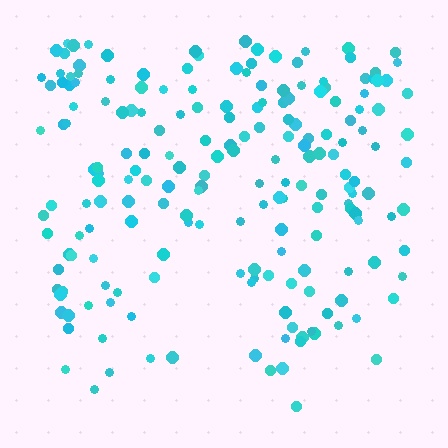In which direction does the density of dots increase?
From bottom to top, with the top side densest.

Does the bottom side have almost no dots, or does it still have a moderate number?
Still a moderate number, just noticeably fewer than the top.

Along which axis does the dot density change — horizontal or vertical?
Vertical.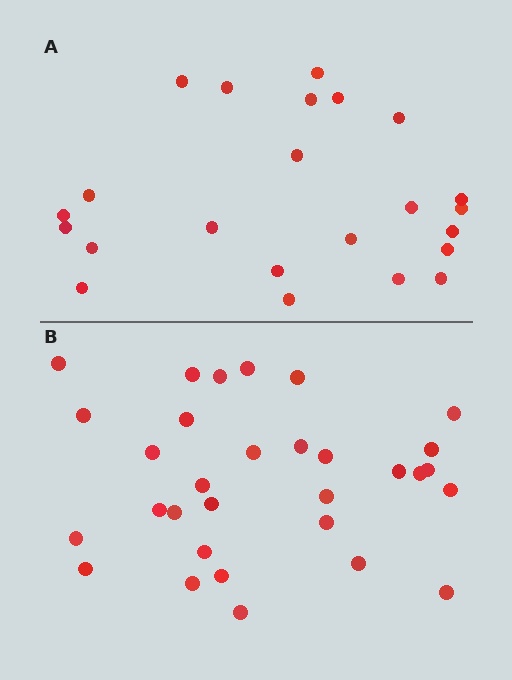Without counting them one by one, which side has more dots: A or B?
Region B (the bottom region) has more dots.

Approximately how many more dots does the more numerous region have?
Region B has roughly 8 or so more dots than region A.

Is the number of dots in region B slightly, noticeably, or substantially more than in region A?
Region B has noticeably more, but not dramatically so. The ratio is roughly 1.3 to 1.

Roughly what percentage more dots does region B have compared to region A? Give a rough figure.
About 35% more.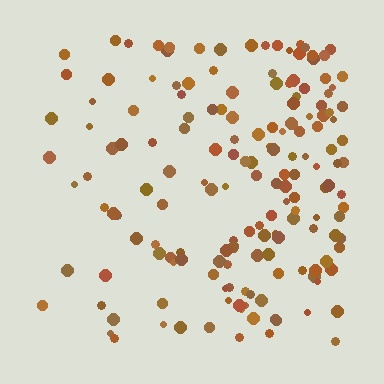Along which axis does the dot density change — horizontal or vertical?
Horizontal.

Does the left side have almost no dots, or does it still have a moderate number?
Still a moderate number, just noticeably fewer than the right.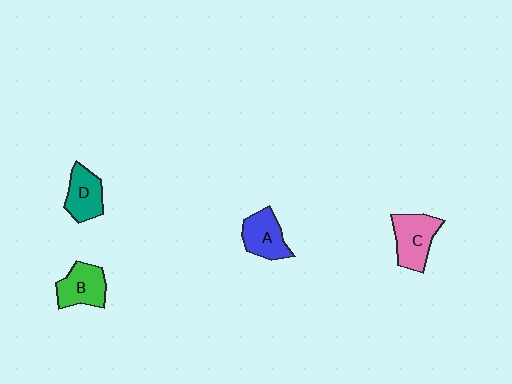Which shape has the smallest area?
Shape D (teal).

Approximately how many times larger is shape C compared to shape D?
Approximately 1.2 times.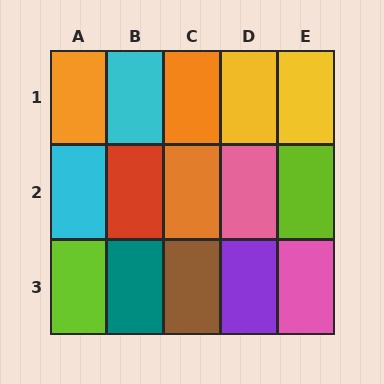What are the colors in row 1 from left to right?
Orange, cyan, orange, yellow, yellow.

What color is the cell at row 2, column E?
Lime.